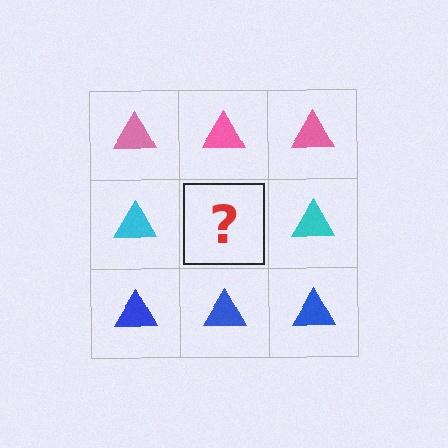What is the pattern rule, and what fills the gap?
The rule is that each row has a consistent color. The gap should be filled with a cyan triangle.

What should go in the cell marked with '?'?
The missing cell should contain a cyan triangle.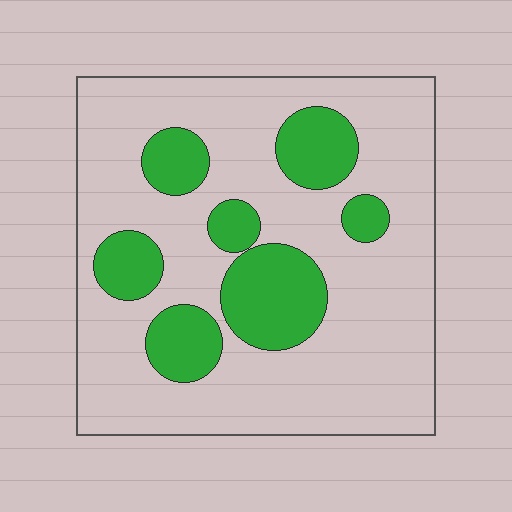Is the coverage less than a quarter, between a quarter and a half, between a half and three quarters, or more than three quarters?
Less than a quarter.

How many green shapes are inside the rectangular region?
7.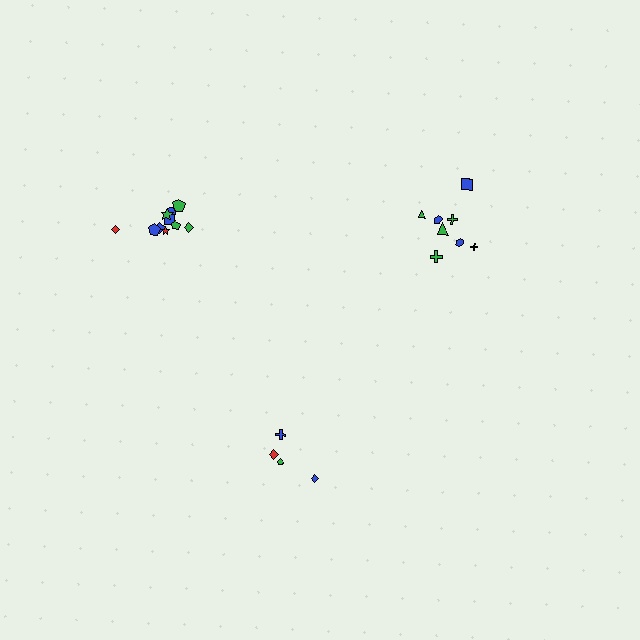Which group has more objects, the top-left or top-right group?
The top-left group.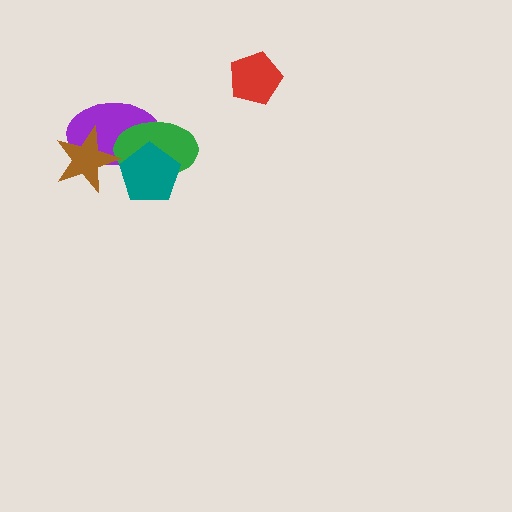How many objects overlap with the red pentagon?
0 objects overlap with the red pentagon.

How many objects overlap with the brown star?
1 object overlaps with the brown star.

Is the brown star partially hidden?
No, no other shape covers it.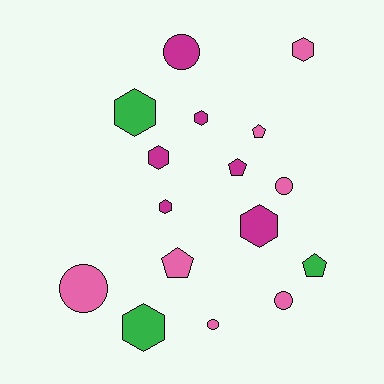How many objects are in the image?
There are 16 objects.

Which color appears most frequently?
Pink, with 7 objects.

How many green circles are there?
There are no green circles.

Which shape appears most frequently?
Hexagon, with 7 objects.